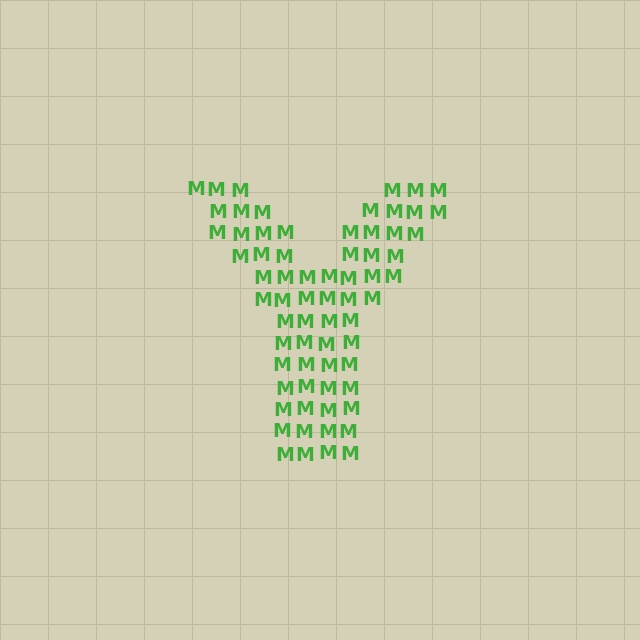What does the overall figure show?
The overall figure shows the letter Y.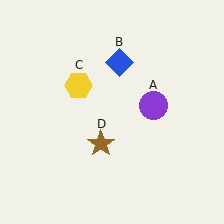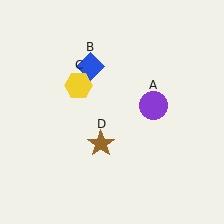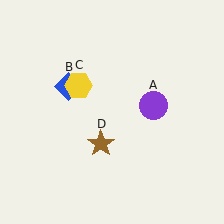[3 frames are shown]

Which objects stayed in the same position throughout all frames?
Purple circle (object A) and yellow hexagon (object C) and brown star (object D) remained stationary.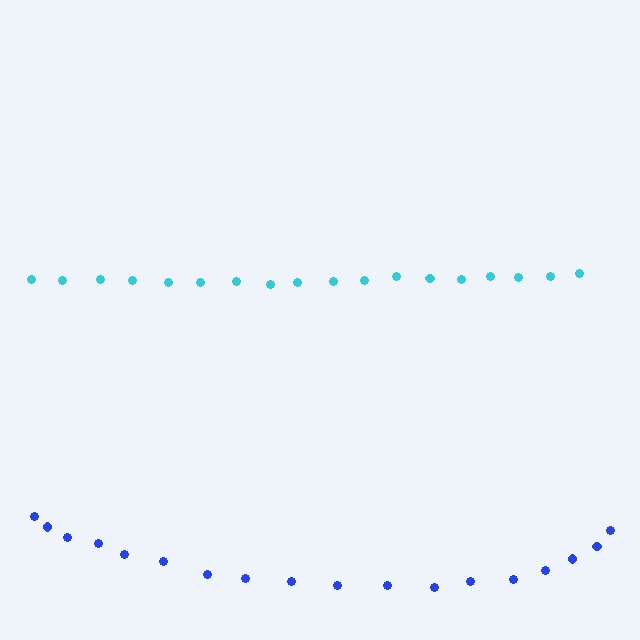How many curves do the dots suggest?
There are 2 distinct paths.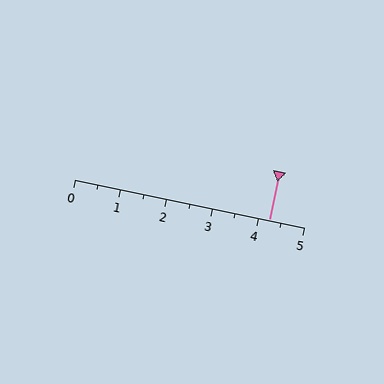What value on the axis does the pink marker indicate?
The marker indicates approximately 4.2.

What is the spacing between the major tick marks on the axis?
The major ticks are spaced 1 apart.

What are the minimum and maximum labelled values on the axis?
The axis runs from 0 to 5.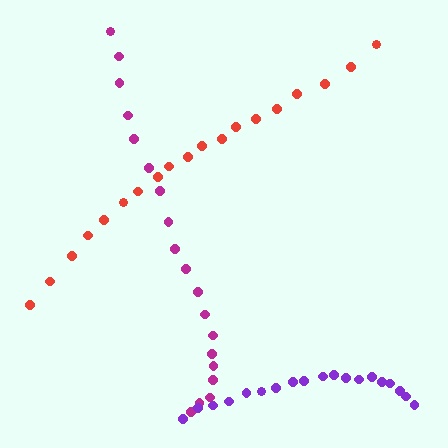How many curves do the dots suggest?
There are 3 distinct paths.